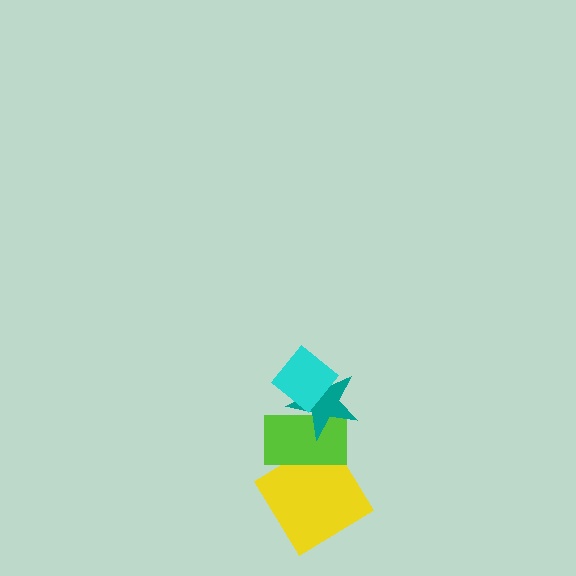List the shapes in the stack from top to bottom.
From top to bottom: the cyan diamond, the teal star, the lime rectangle, the yellow diamond.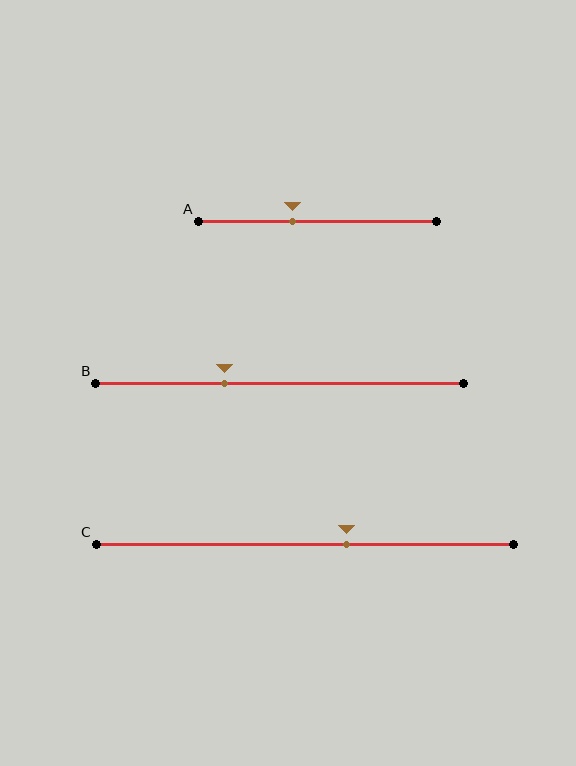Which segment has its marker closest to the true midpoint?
Segment C has its marker closest to the true midpoint.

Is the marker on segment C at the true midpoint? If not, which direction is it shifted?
No, the marker on segment C is shifted to the right by about 10% of the segment length.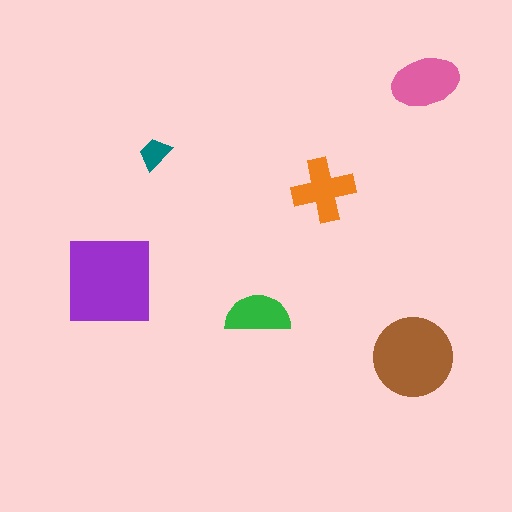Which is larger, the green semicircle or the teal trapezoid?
The green semicircle.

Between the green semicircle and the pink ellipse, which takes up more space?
The pink ellipse.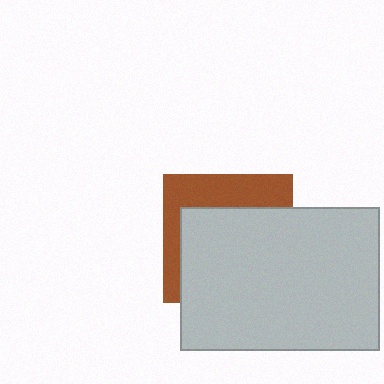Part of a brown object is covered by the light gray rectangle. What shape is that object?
It is a square.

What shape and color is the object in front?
The object in front is a light gray rectangle.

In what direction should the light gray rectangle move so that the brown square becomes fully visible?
The light gray rectangle should move down. That is the shortest direction to clear the overlap and leave the brown square fully visible.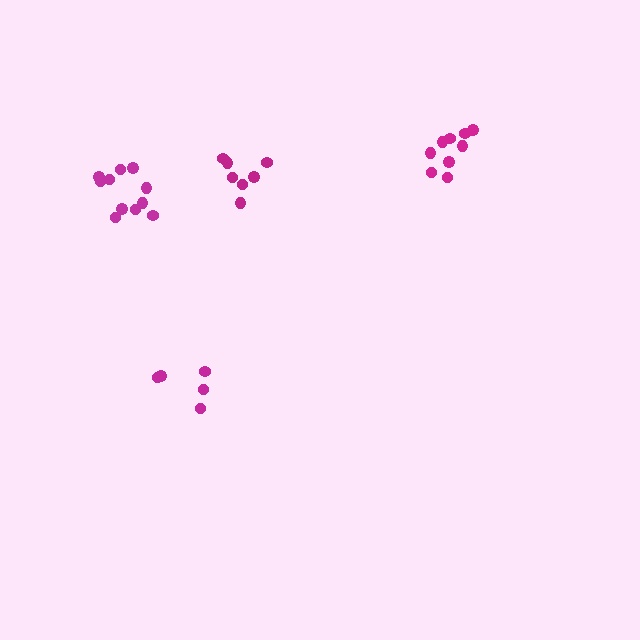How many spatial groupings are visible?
There are 4 spatial groupings.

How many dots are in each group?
Group 1: 7 dots, Group 2: 11 dots, Group 3: 9 dots, Group 4: 5 dots (32 total).